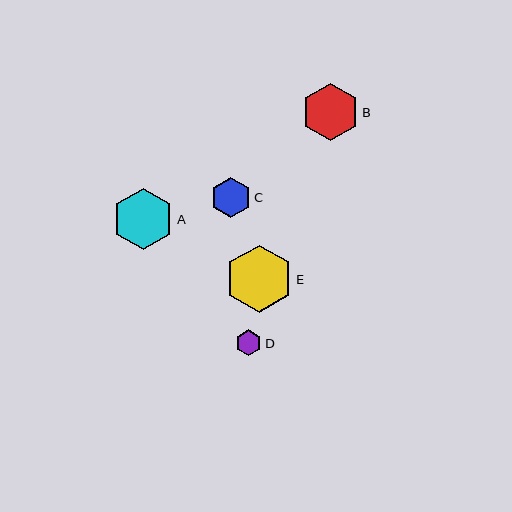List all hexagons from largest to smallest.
From largest to smallest: E, A, B, C, D.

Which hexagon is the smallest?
Hexagon D is the smallest with a size of approximately 26 pixels.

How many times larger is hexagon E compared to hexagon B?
Hexagon E is approximately 1.2 times the size of hexagon B.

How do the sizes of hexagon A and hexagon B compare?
Hexagon A and hexagon B are approximately the same size.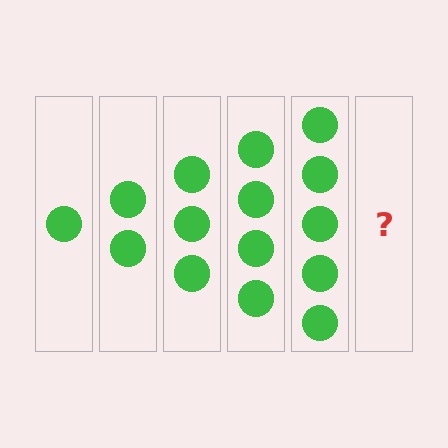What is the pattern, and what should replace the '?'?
The pattern is that each step adds one more circle. The '?' should be 6 circles.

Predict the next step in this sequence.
The next step is 6 circles.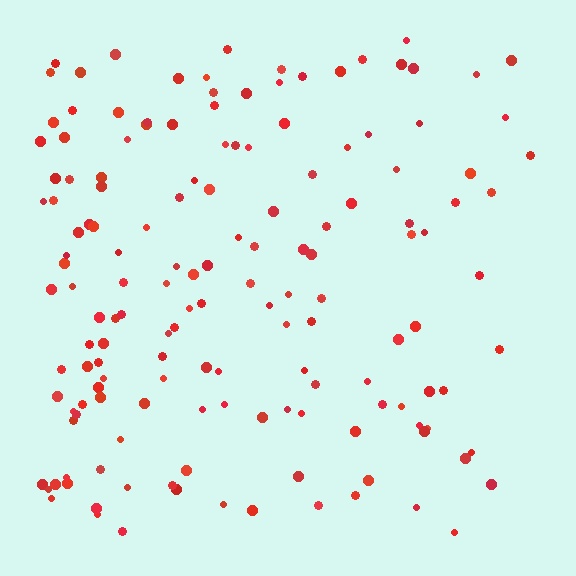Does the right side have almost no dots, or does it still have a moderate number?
Still a moderate number, just noticeably fewer than the left.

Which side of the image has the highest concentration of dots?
The left.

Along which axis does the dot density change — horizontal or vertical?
Horizontal.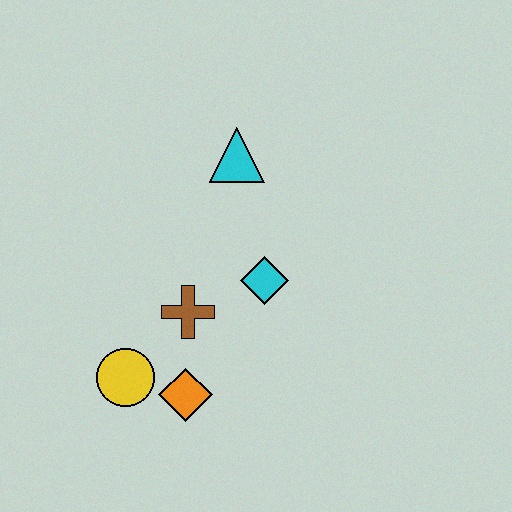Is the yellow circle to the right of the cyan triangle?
No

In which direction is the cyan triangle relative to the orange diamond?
The cyan triangle is above the orange diamond.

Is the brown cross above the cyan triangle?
No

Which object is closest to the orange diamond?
The yellow circle is closest to the orange diamond.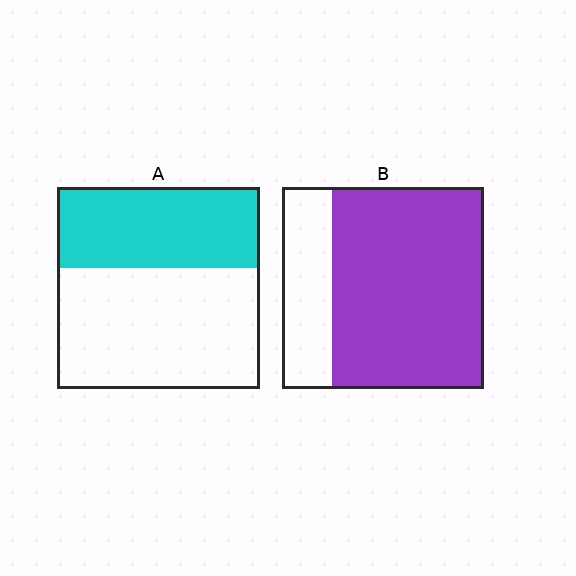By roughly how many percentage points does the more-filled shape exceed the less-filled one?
By roughly 35 percentage points (B over A).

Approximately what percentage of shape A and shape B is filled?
A is approximately 40% and B is approximately 75%.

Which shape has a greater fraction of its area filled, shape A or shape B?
Shape B.